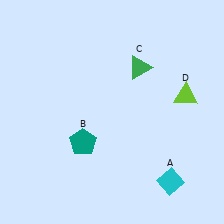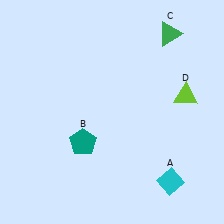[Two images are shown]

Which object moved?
The green triangle (C) moved up.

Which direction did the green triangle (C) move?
The green triangle (C) moved up.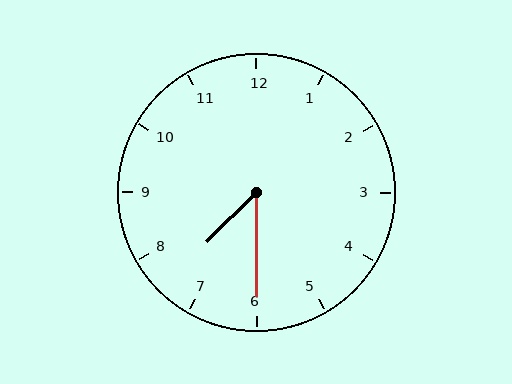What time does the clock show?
7:30.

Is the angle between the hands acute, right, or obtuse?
It is acute.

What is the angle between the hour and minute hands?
Approximately 45 degrees.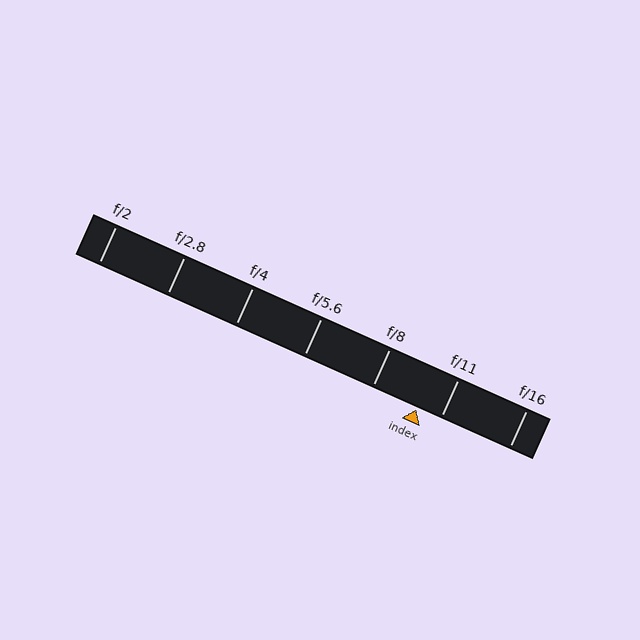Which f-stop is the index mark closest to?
The index mark is closest to f/11.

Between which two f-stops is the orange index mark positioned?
The index mark is between f/8 and f/11.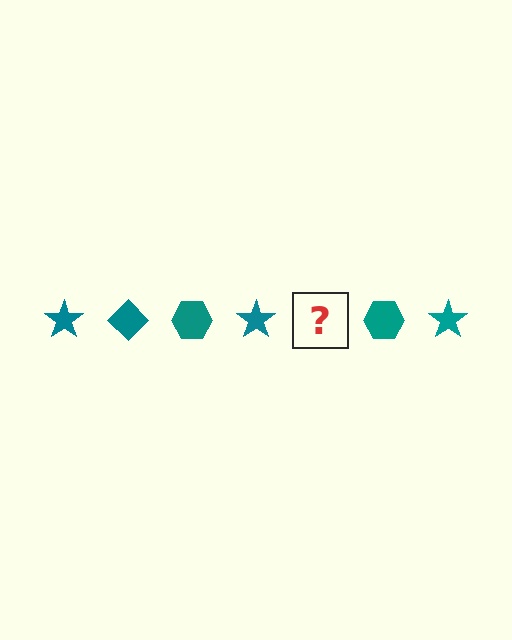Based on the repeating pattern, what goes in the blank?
The blank should be a teal diamond.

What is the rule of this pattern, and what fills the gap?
The rule is that the pattern cycles through star, diamond, hexagon shapes in teal. The gap should be filled with a teal diamond.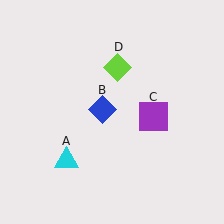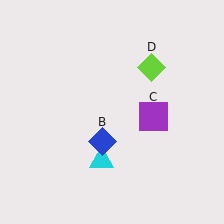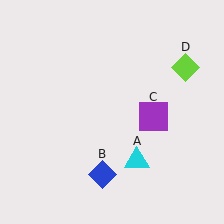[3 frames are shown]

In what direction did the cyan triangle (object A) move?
The cyan triangle (object A) moved right.